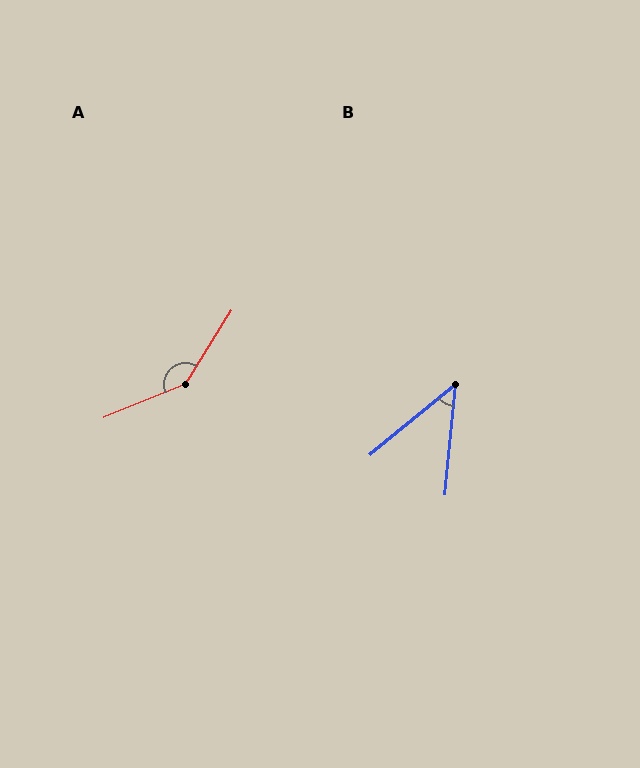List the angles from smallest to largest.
B (45°), A (145°).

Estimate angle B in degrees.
Approximately 45 degrees.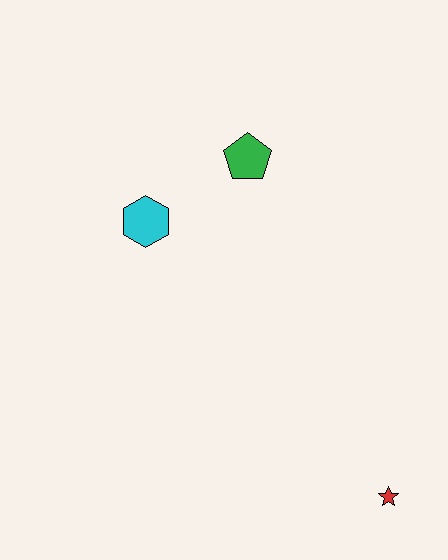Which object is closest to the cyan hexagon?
The green pentagon is closest to the cyan hexagon.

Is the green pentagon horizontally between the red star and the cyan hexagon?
Yes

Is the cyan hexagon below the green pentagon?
Yes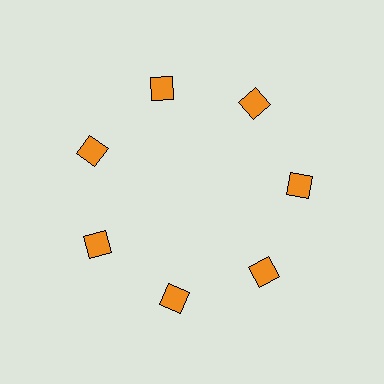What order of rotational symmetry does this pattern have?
This pattern has 7-fold rotational symmetry.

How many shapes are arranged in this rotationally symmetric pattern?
There are 7 shapes, arranged in 7 groups of 1.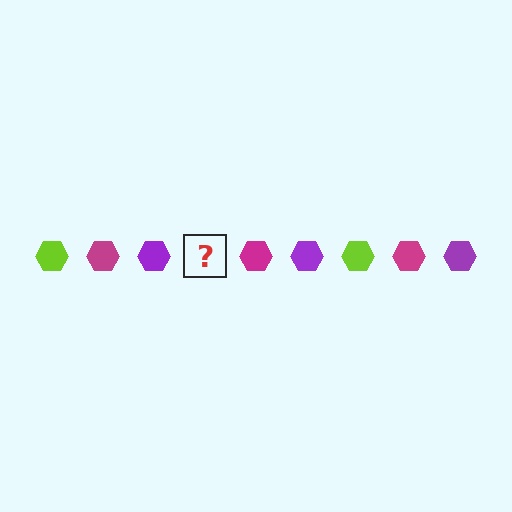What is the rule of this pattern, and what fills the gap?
The rule is that the pattern cycles through lime, magenta, purple hexagons. The gap should be filled with a lime hexagon.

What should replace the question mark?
The question mark should be replaced with a lime hexagon.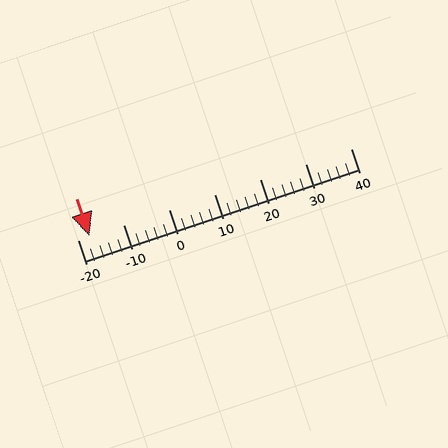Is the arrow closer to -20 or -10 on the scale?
The arrow is closer to -20.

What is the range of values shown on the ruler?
The ruler shows values from -20 to 40.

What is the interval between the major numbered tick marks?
The major tick marks are spaced 10 units apart.